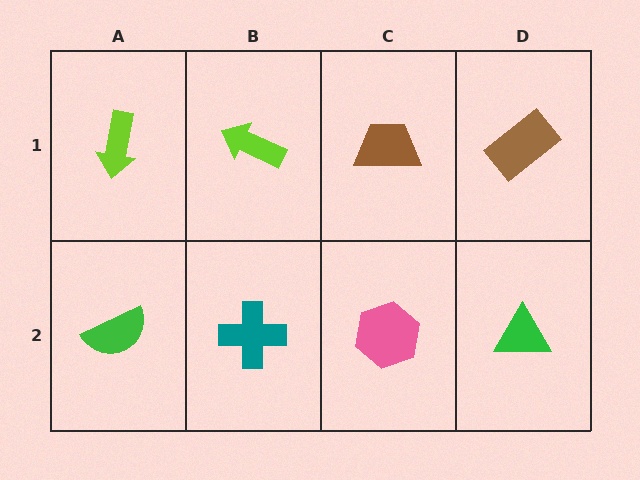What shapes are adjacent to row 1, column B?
A teal cross (row 2, column B), a lime arrow (row 1, column A), a brown trapezoid (row 1, column C).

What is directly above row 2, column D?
A brown rectangle.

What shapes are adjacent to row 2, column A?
A lime arrow (row 1, column A), a teal cross (row 2, column B).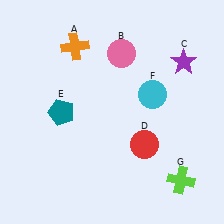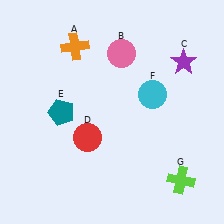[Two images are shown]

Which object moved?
The red circle (D) moved left.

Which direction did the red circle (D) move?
The red circle (D) moved left.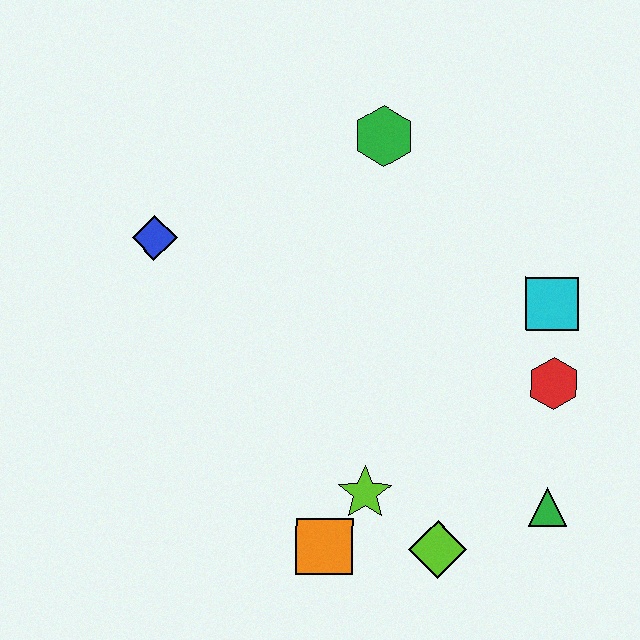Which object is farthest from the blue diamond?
The green triangle is farthest from the blue diamond.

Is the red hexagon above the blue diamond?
No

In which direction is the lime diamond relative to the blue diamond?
The lime diamond is below the blue diamond.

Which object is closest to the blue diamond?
The green hexagon is closest to the blue diamond.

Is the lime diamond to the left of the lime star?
No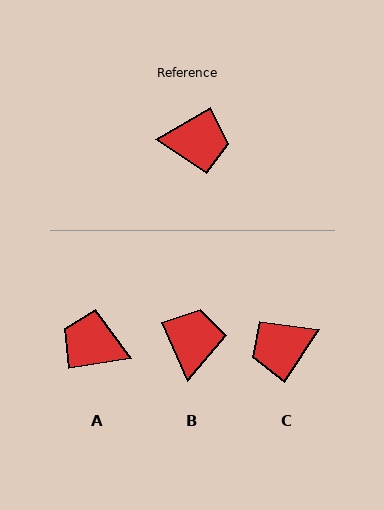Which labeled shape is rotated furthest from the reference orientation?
A, about 159 degrees away.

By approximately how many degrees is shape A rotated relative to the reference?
Approximately 159 degrees counter-clockwise.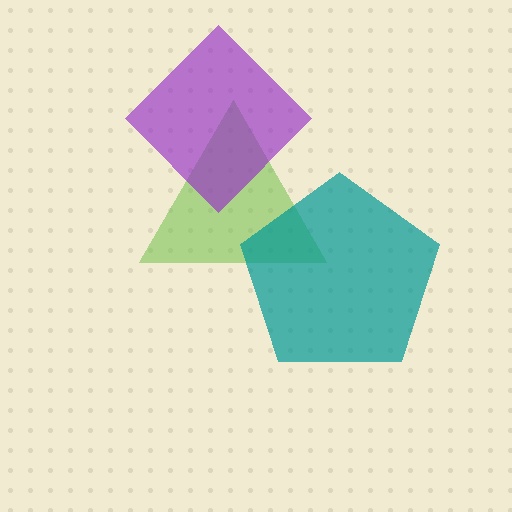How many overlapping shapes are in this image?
There are 3 overlapping shapes in the image.